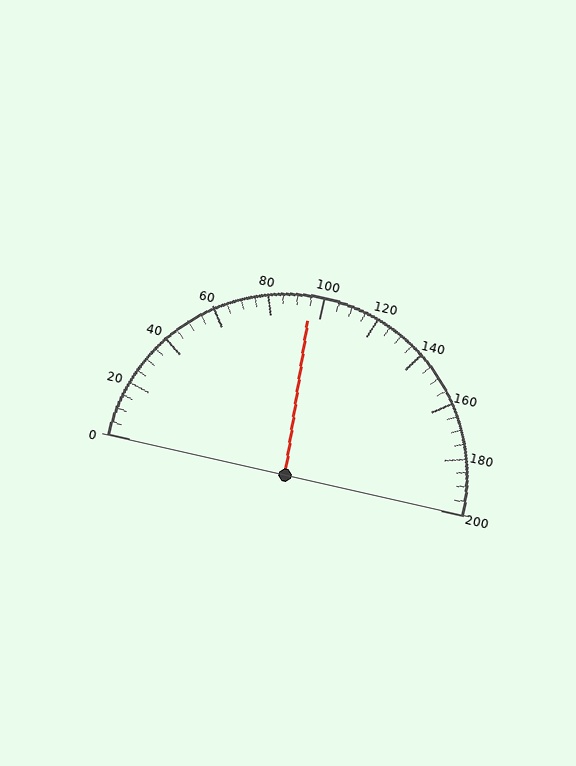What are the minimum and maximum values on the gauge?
The gauge ranges from 0 to 200.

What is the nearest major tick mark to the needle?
The nearest major tick mark is 100.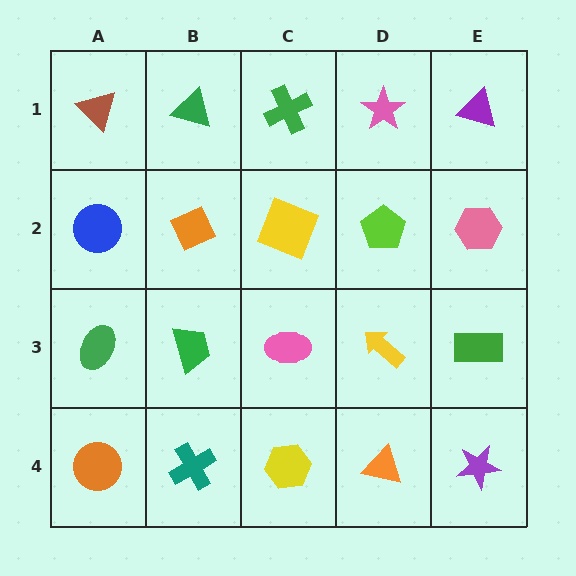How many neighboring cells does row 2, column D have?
4.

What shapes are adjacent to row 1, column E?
A pink hexagon (row 2, column E), a pink star (row 1, column D).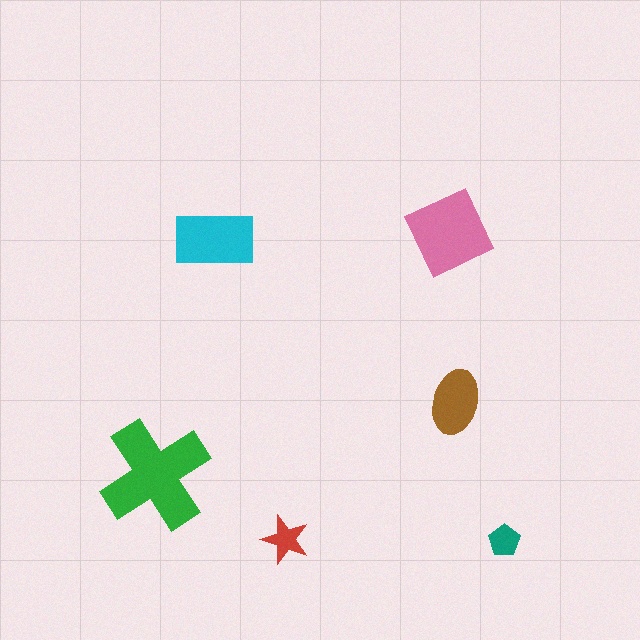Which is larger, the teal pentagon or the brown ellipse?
The brown ellipse.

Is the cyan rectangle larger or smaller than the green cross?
Smaller.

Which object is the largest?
The green cross.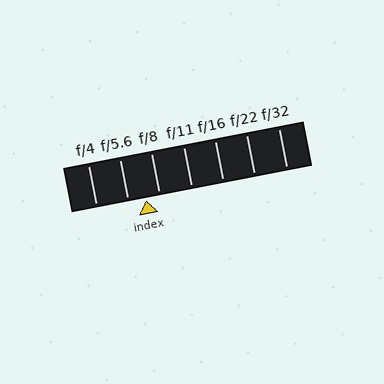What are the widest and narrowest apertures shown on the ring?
The widest aperture shown is f/4 and the narrowest is f/32.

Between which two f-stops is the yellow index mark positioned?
The index mark is between f/5.6 and f/8.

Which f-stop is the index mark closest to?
The index mark is closest to f/8.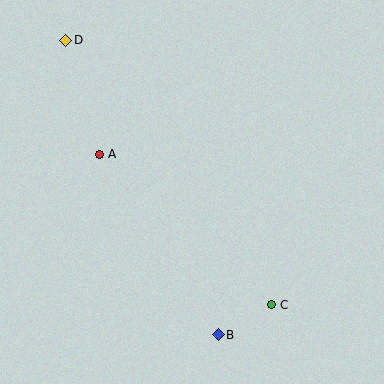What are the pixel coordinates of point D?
Point D is at (66, 40).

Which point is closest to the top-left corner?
Point D is closest to the top-left corner.